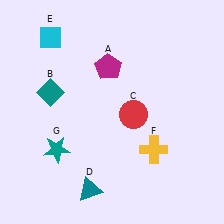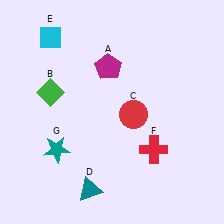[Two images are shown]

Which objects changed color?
B changed from teal to green. F changed from yellow to red.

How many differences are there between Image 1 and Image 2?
There are 2 differences between the two images.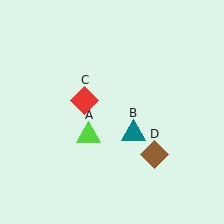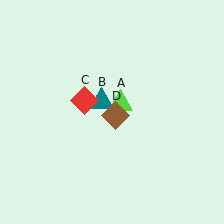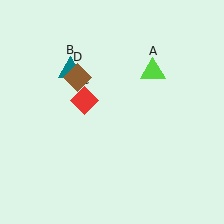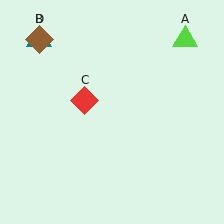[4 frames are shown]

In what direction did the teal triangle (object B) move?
The teal triangle (object B) moved up and to the left.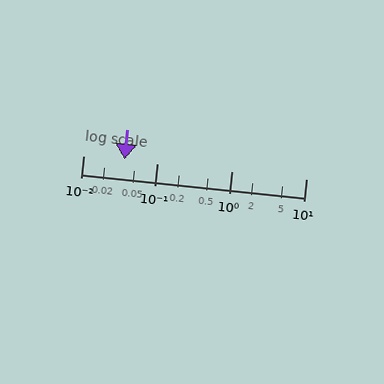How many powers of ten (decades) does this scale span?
The scale spans 3 decades, from 0.01 to 10.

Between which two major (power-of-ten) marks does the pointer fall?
The pointer is between 0.01 and 0.1.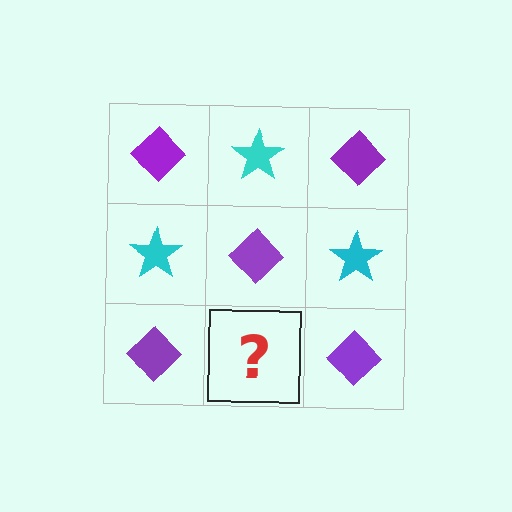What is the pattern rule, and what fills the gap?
The rule is that it alternates purple diamond and cyan star in a checkerboard pattern. The gap should be filled with a cyan star.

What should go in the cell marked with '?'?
The missing cell should contain a cyan star.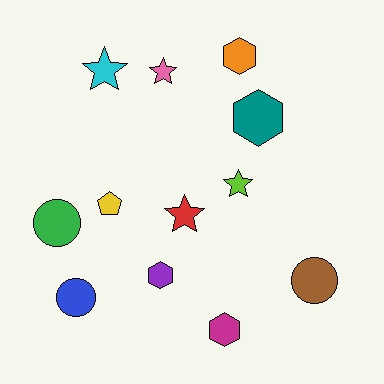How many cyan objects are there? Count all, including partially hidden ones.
There is 1 cyan object.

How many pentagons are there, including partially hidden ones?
There is 1 pentagon.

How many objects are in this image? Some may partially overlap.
There are 12 objects.